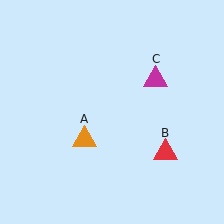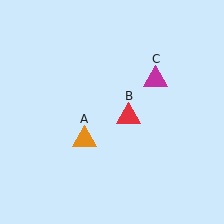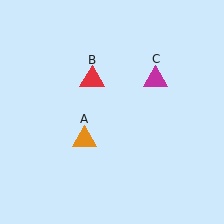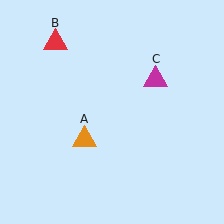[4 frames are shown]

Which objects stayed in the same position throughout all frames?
Orange triangle (object A) and magenta triangle (object C) remained stationary.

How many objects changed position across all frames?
1 object changed position: red triangle (object B).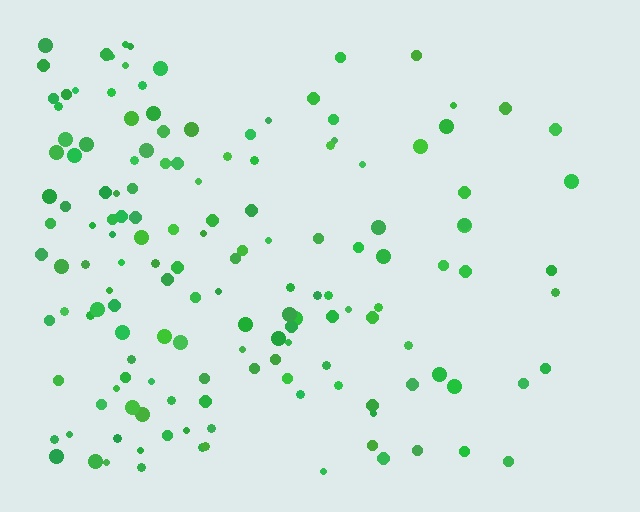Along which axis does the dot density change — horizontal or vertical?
Horizontal.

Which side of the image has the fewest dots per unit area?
The right.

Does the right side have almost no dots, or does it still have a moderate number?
Still a moderate number, just noticeably fewer than the left.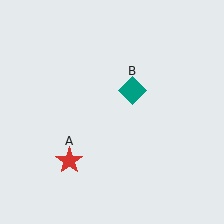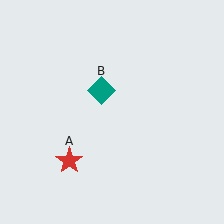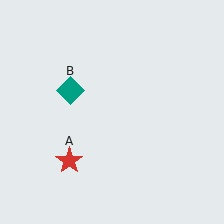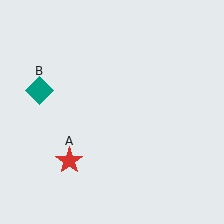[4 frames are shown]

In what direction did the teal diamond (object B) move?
The teal diamond (object B) moved left.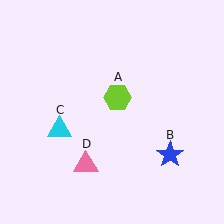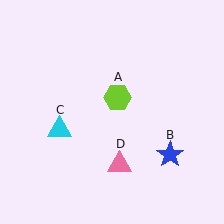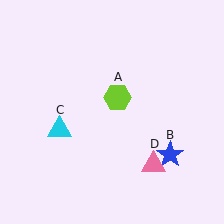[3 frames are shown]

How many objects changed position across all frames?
1 object changed position: pink triangle (object D).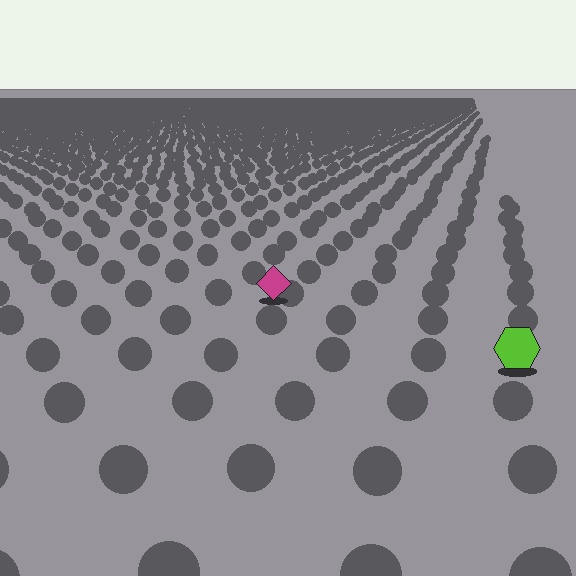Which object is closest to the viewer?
The lime hexagon is closest. The texture marks near it are larger and more spread out.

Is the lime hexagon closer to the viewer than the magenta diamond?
Yes. The lime hexagon is closer — you can tell from the texture gradient: the ground texture is coarser near it.